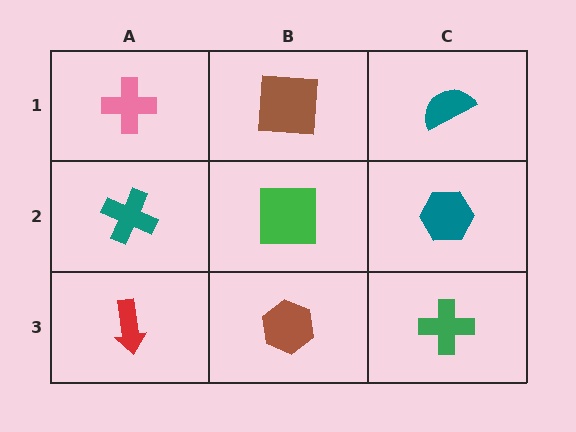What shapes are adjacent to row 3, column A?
A teal cross (row 2, column A), a brown hexagon (row 3, column B).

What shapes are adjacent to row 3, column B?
A green square (row 2, column B), a red arrow (row 3, column A), a green cross (row 3, column C).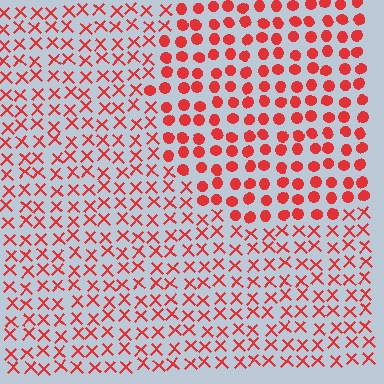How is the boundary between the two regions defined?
The boundary is defined by a change in element shape: circles inside vs. X marks outside. All elements share the same color and spacing.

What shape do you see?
I see a circle.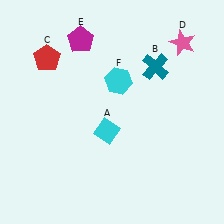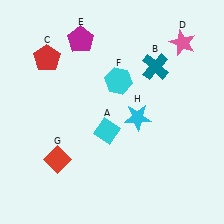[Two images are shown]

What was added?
A red diamond (G), a cyan star (H) were added in Image 2.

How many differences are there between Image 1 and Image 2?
There are 2 differences between the two images.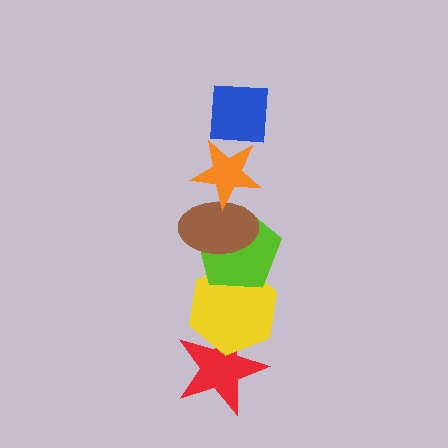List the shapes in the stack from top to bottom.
From top to bottom: the blue square, the orange star, the brown ellipse, the lime pentagon, the yellow hexagon, the red star.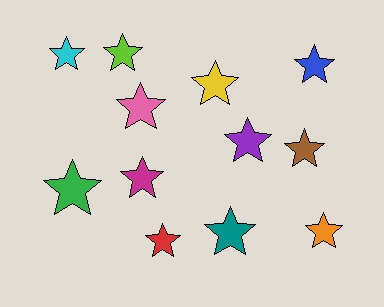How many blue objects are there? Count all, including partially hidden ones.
There is 1 blue object.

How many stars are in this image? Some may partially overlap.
There are 12 stars.